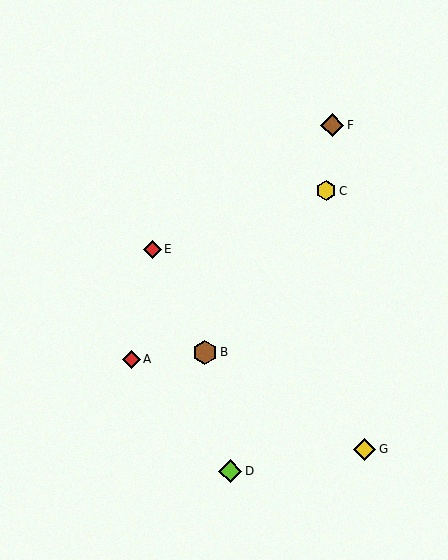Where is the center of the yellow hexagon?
The center of the yellow hexagon is at (326, 191).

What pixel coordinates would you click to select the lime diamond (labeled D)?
Click at (230, 471) to select the lime diamond D.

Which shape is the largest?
The brown hexagon (labeled B) is the largest.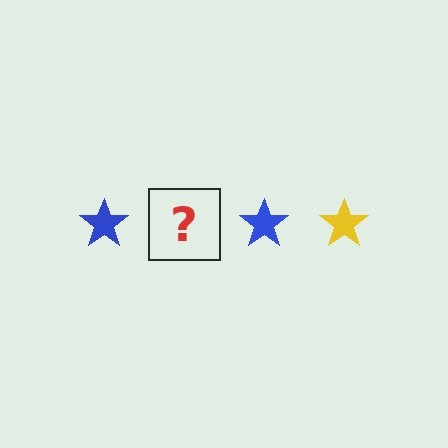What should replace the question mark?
The question mark should be replaced with a yellow star.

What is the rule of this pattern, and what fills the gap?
The rule is that the pattern cycles through blue, yellow stars. The gap should be filled with a yellow star.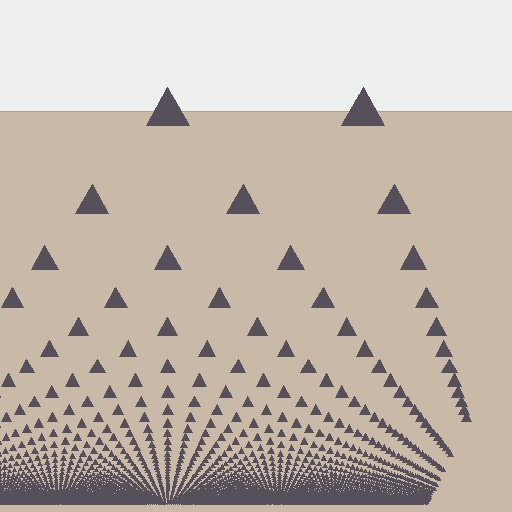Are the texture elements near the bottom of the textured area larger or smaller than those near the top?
Smaller. The gradient is inverted — elements near the bottom are smaller and denser.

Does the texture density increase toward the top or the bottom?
Density increases toward the bottom.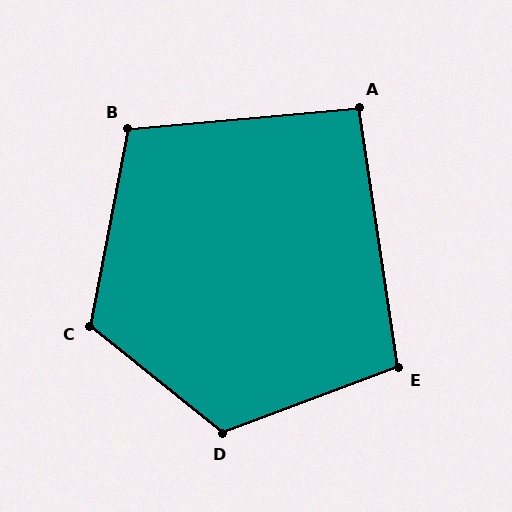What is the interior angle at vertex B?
Approximately 106 degrees (obtuse).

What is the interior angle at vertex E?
Approximately 102 degrees (obtuse).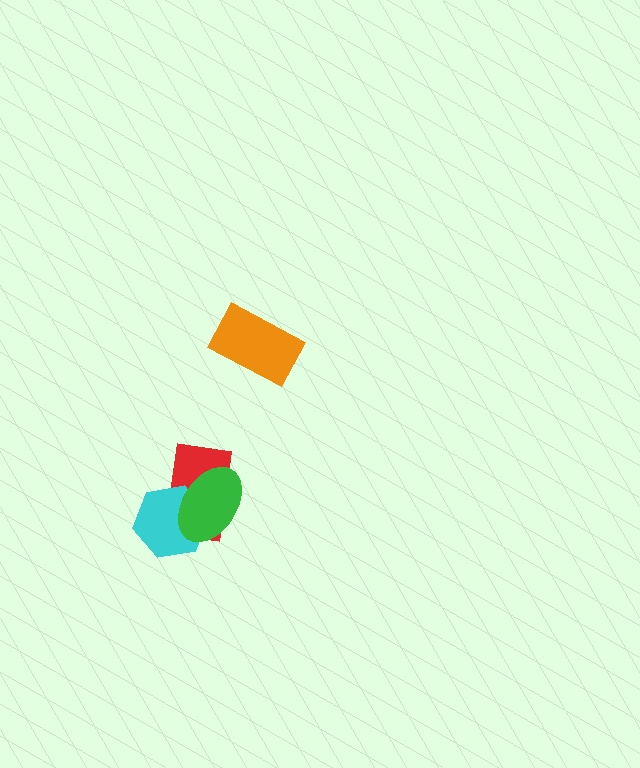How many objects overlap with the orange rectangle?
0 objects overlap with the orange rectangle.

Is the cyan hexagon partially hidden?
Yes, it is partially covered by another shape.